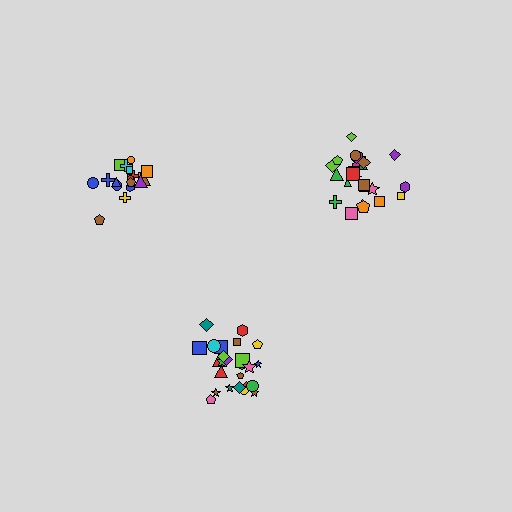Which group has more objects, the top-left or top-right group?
The top-right group.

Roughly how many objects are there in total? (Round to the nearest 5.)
Roughly 70 objects in total.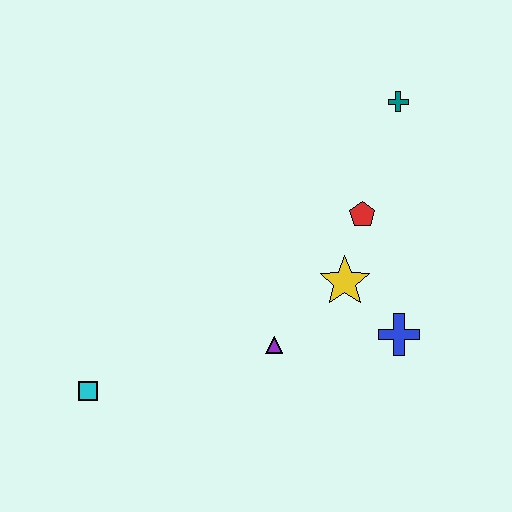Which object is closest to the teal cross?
The red pentagon is closest to the teal cross.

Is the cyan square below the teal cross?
Yes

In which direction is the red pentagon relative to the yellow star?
The red pentagon is above the yellow star.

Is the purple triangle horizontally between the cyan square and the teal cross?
Yes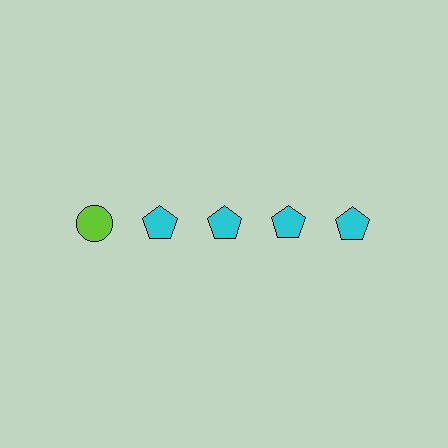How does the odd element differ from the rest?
It differs in both color (lime instead of cyan) and shape (circle instead of pentagon).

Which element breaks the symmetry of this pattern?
The lime circle in the top row, leftmost column breaks the symmetry. All other shapes are cyan pentagons.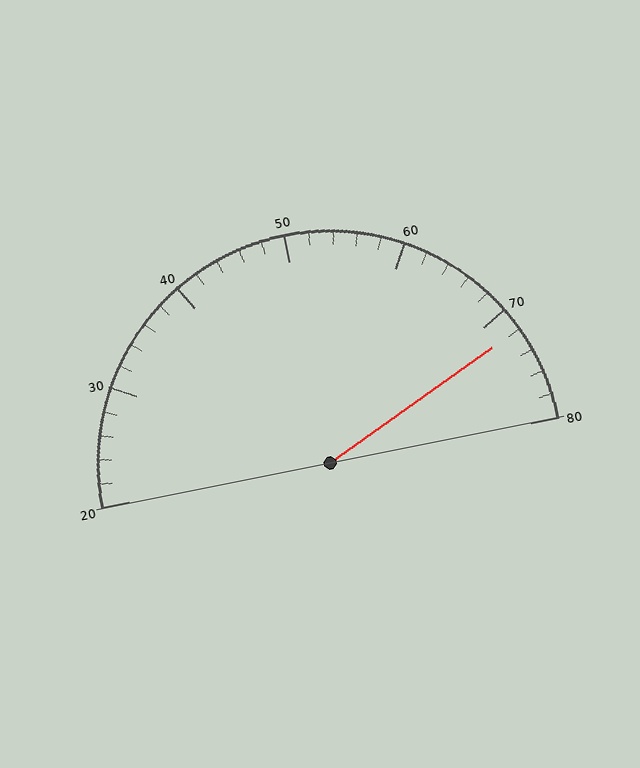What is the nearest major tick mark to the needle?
The nearest major tick mark is 70.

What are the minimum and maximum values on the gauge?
The gauge ranges from 20 to 80.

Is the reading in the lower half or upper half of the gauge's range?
The reading is in the upper half of the range (20 to 80).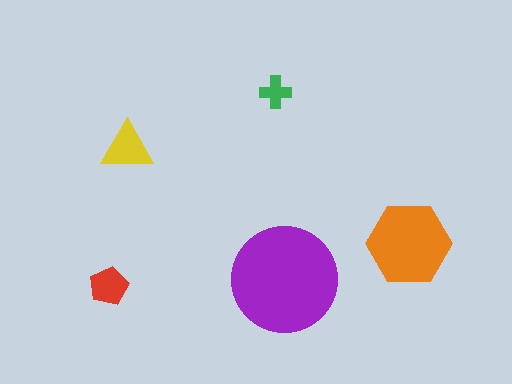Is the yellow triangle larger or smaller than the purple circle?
Smaller.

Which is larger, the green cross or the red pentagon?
The red pentagon.